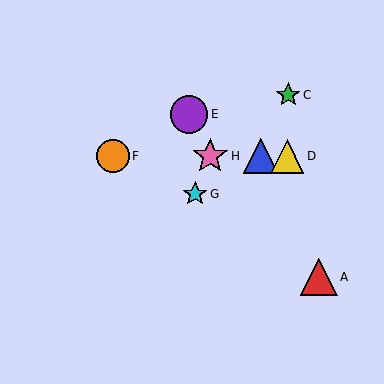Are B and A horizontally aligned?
No, B is at y≈156 and A is at y≈277.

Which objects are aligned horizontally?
Objects B, D, F, H are aligned horizontally.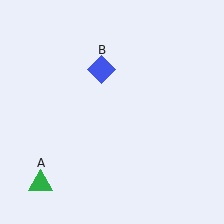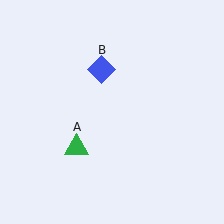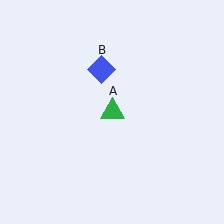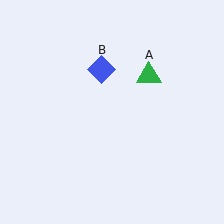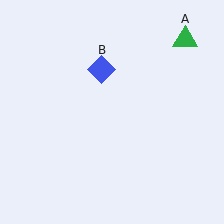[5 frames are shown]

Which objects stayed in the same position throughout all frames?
Blue diamond (object B) remained stationary.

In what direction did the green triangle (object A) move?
The green triangle (object A) moved up and to the right.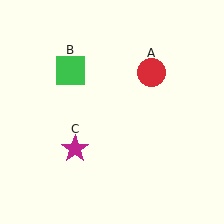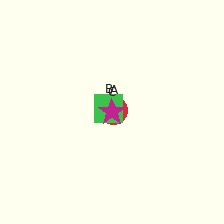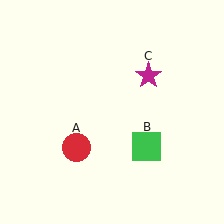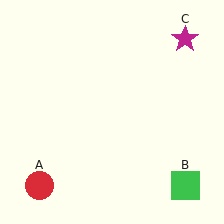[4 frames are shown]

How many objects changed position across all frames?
3 objects changed position: red circle (object A), green square (object B), magenta star (object C).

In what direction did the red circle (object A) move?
The red circle (object A) moved down and to the left.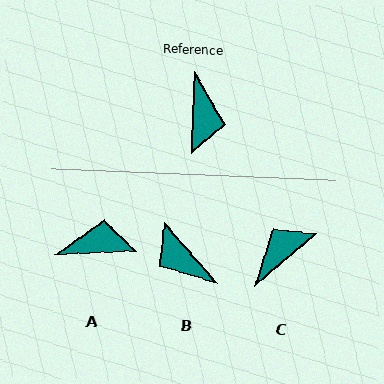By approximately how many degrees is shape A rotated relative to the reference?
Approximately 95 degrees counter-clockwise.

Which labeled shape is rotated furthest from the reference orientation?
B, about 136 degrees away.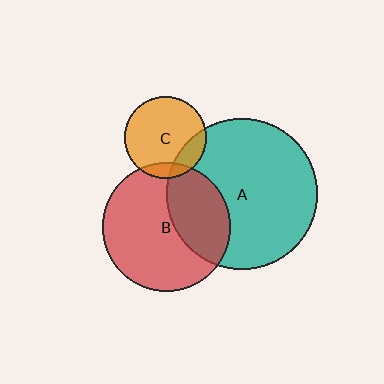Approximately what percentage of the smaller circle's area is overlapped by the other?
Approximately 35%.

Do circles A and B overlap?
Yes.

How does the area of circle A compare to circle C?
Approximately 3.4 times.